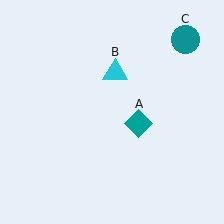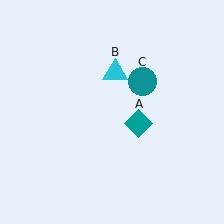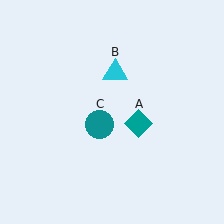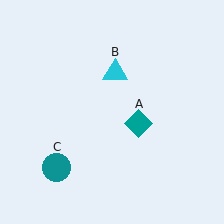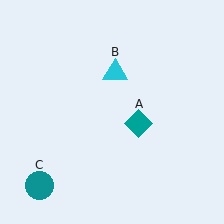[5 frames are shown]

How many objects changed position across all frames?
1 object changed position: teal circle (object C).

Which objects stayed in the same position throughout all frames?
Teal diamond (object A) and cyan triangle (object B) remained stationary.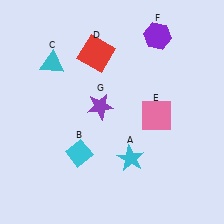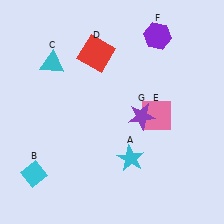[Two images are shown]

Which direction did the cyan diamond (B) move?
The cyan diamond (B) moved left.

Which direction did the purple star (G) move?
The purple star (G) moved right.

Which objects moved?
The objects that moved are: the cyan diamond (B), the purple star (G).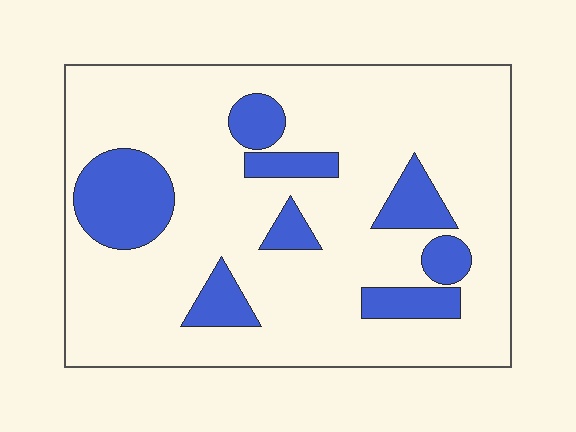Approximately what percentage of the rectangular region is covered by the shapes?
Approximately 20%.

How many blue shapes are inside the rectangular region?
8.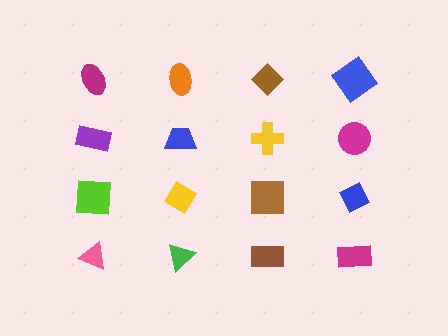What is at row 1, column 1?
A magenta ellipse.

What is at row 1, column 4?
A blue diamond.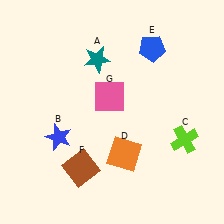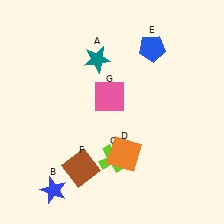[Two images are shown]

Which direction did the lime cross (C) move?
The lime cross (C) moved left.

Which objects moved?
The objects that moved are: the blue star (B), the lime cross (C).